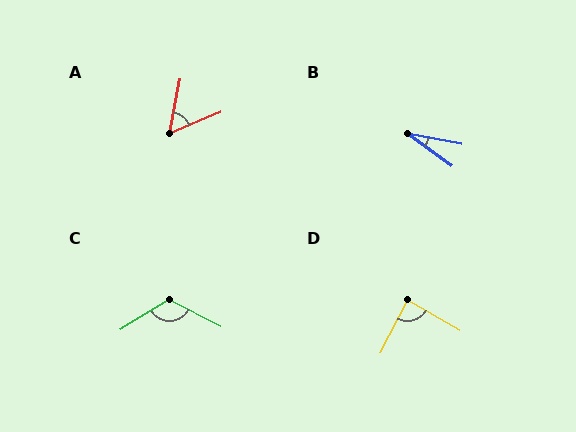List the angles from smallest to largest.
B (25°), A (56°), D (87°), C (121°).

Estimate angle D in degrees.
Approximately 87 degrees.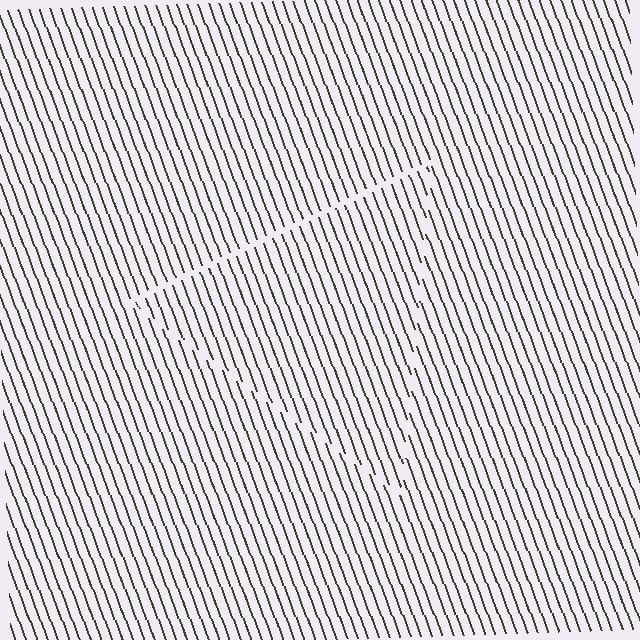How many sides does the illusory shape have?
3 sides — the line-ends trace a triangle.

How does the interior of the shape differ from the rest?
The interior of the shape contains the same grating, shifted by half a period — the contour is defined by the phase discontinuity where line-ends from the inner and outer gratings abut.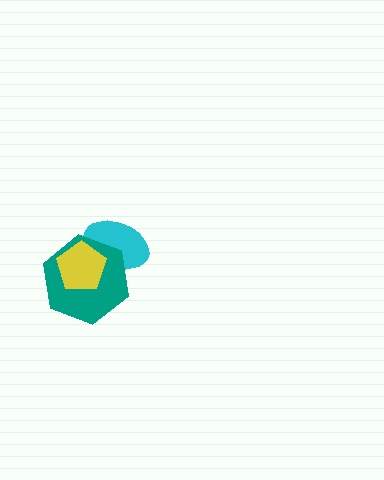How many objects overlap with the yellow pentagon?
2 objects overlap with the yellow pentagon.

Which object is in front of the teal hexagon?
The yellow pentagon is in front of the teal hexagon.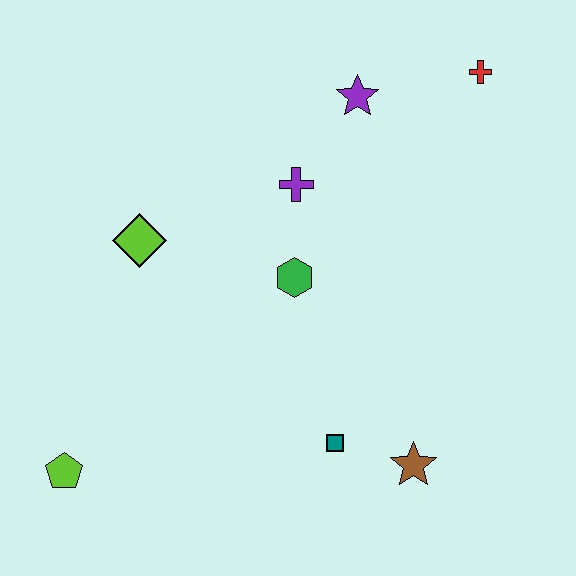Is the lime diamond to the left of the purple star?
Yes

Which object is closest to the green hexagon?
The purple cross is closest to the green hexagon.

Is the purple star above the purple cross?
Yes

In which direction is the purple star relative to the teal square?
The purple star is above the teal square.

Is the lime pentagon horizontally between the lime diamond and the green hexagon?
No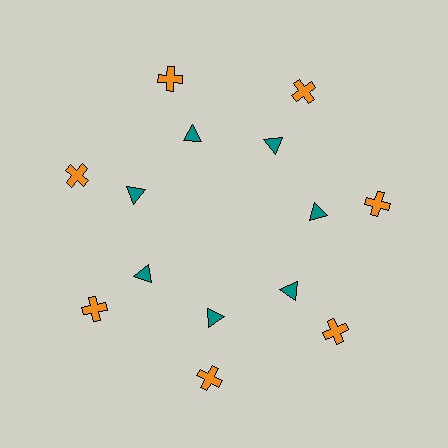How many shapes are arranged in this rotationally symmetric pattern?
There are 14 shapes, arranged in 7 groups of 2.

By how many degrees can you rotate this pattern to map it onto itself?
The pattern maps onto itself every 51 degrees of rotation.